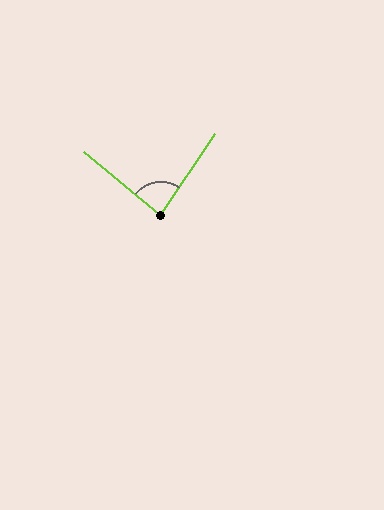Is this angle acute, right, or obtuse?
It is acute.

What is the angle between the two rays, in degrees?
Approximately 85 degrees.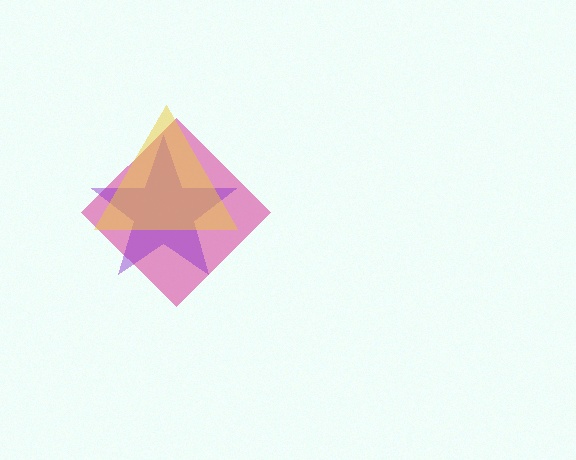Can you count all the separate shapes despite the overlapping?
Yes, there are 3 separate shapes.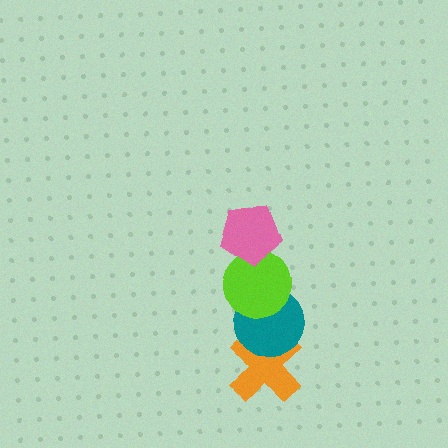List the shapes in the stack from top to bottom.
From top to bottom: the pink pentagon, the lime circle, the teal circle, the orange cross.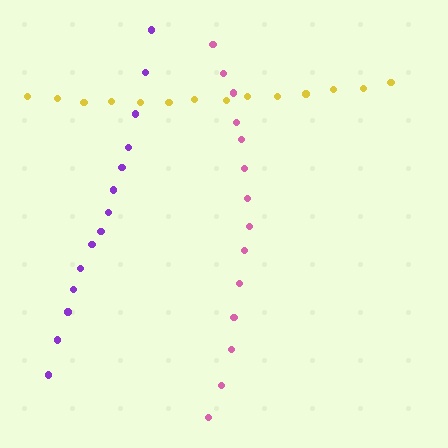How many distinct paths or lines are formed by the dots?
There are 3 distinct paths.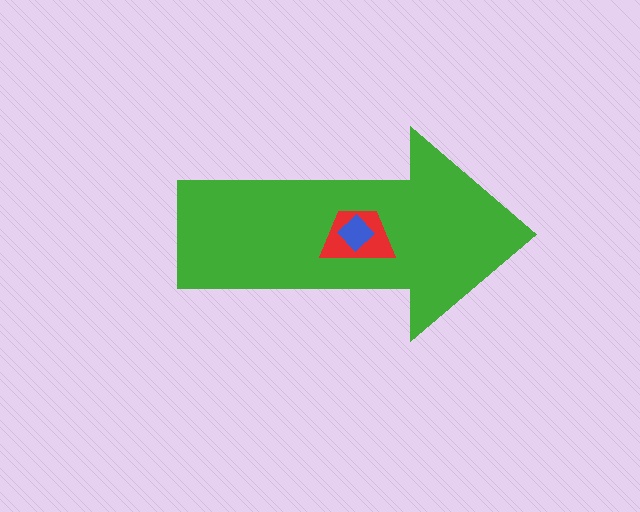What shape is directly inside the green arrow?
The red trapezoid.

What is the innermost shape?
The blue diamond.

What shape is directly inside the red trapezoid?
The blue diamond.